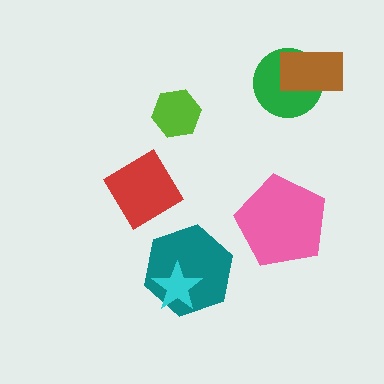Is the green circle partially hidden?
Yes, it is partially covered by another shape.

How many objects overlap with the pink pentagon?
0 objects overlap with the pink pentagon.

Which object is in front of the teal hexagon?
The cyan star is in front of the teal hexagon.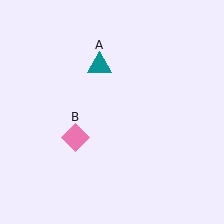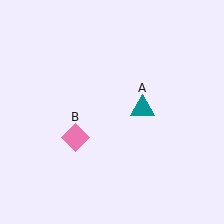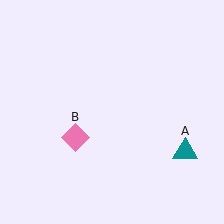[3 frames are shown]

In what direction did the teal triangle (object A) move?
The teal triangle (object A) moved down and to the right.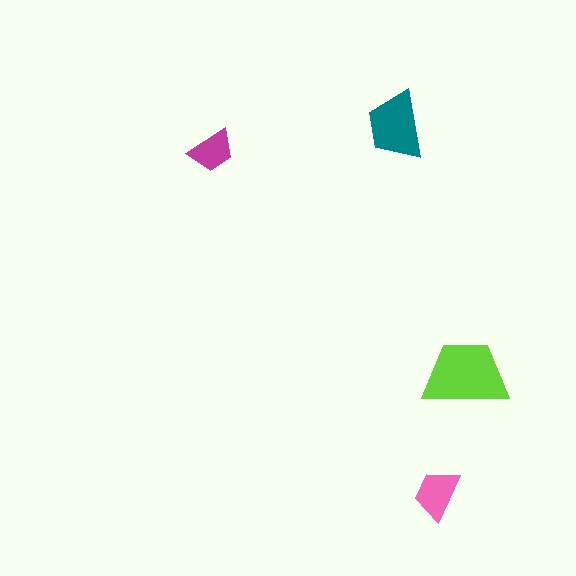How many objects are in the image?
There are 4 objects in the image.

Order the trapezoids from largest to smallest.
the lime one, the teal one, the pink one, the magenta one.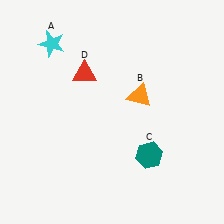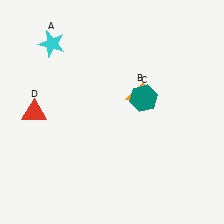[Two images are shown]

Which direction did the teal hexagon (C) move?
The teal hexagon (C) moved up.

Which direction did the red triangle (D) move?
The red triangle (D) moved left.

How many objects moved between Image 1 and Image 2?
2 objects moved between the two images.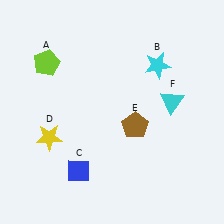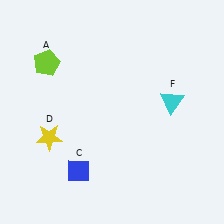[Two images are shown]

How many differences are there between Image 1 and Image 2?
There are 2 differences between the two images.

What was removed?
The brown pentagon (E), the cyan star (B) were removed in Image 2.